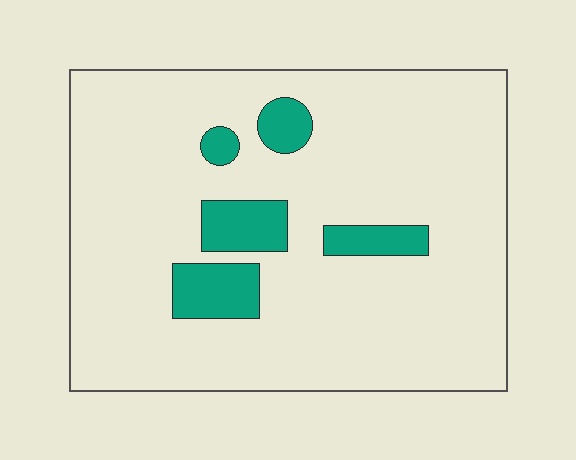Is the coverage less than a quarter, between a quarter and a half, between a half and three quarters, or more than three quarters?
Less than a quarter.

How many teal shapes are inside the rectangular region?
5.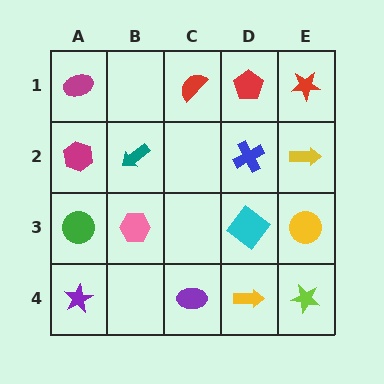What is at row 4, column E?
A lime star.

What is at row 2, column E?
A yellow arrow.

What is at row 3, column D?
A cyan diamond.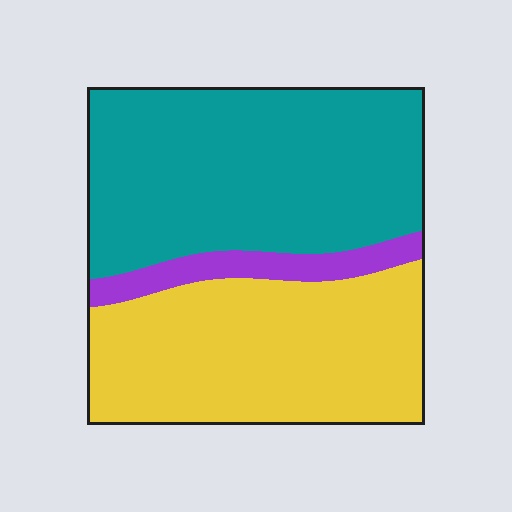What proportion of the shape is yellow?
Yellow takes up between a quarter and a half of the shape.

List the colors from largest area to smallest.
From largest to smallest: teal, yellow, purple.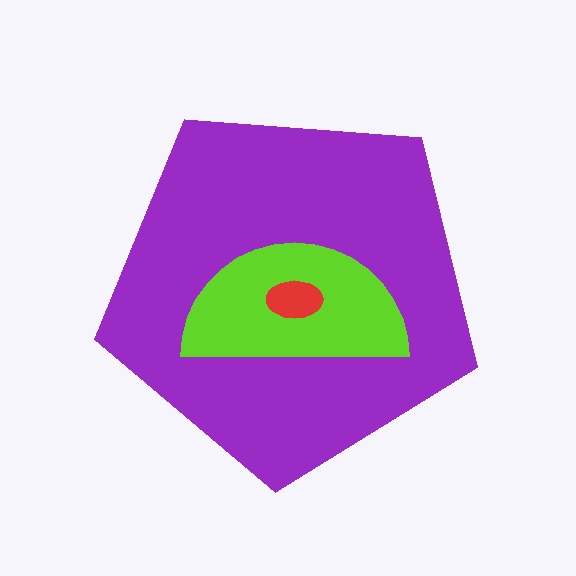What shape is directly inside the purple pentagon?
The lime semicircle.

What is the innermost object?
The red ellipse.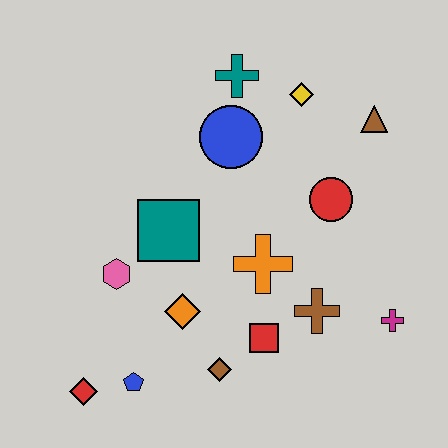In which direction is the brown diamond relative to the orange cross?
The brown diamond is below the orange cross.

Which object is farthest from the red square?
The teal cross is farthest from the red square.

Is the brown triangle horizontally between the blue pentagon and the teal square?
No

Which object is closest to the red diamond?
The blue pentagon is closest to the red diamond.